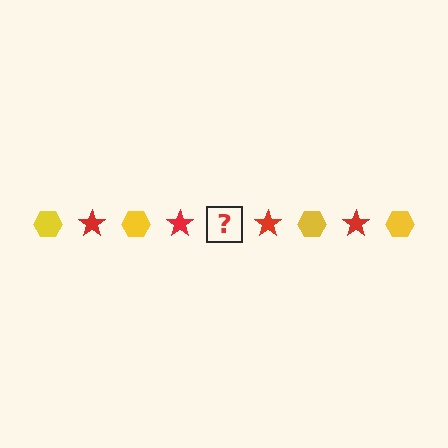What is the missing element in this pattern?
The missing element is a yellow hexagon.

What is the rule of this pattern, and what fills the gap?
The rule is that the pattern alternates between yellow hexagon and red star. The gap should be filled with a yellow hexagon.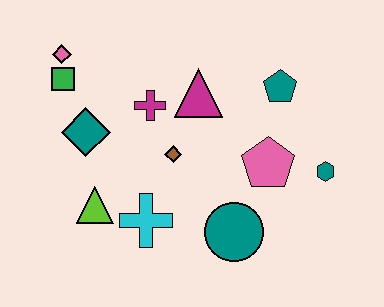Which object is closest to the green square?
The pink diamond is closest to the green square.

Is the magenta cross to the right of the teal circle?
No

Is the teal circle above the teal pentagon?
No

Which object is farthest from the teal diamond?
The teal hexagon is farthest from the teal diamond.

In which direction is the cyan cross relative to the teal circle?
The cyan cross is to the left of the teal circle.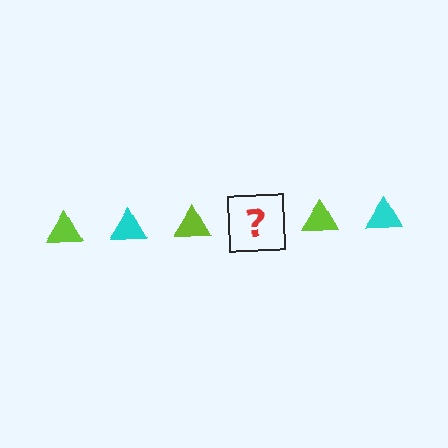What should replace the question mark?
The question mark should be replaced with a cyan triangle.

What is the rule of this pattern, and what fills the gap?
The rule is that the pattern cycles through lime, cyan triangles. The gap should be filled with a cyan triangle.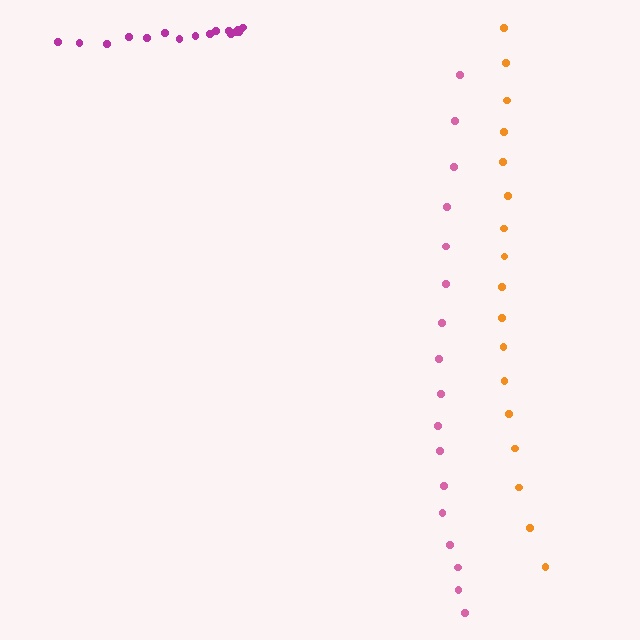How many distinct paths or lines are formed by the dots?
There are 3 distinct paths.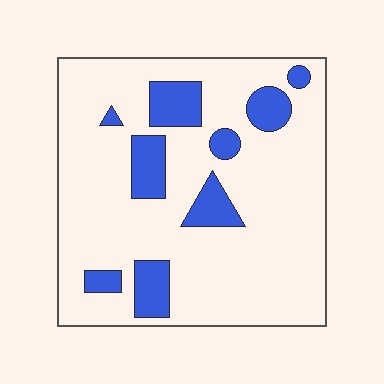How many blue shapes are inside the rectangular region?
9.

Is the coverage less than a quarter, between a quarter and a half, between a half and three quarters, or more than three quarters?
Less than a quarter.